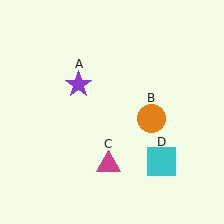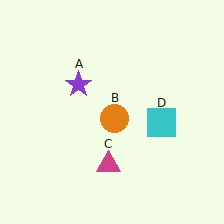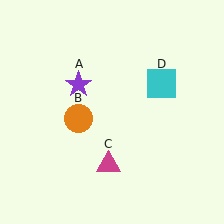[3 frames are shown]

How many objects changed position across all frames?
2 objects changed position: orange circle (object B), cyan square (object D).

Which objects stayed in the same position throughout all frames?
Purple star (object A) and magenta triangle (object C) remained stationary.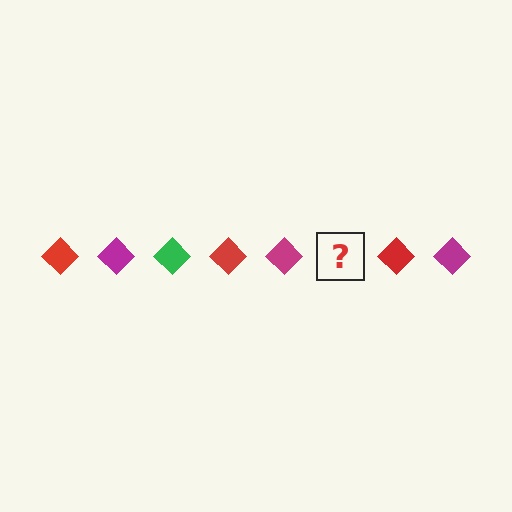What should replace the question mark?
The question mark should be replaced with a green diamond.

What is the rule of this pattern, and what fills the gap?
The rule is that the pattern cycles through red, magenta, green diamonds. The gap should be filled with a green diamond.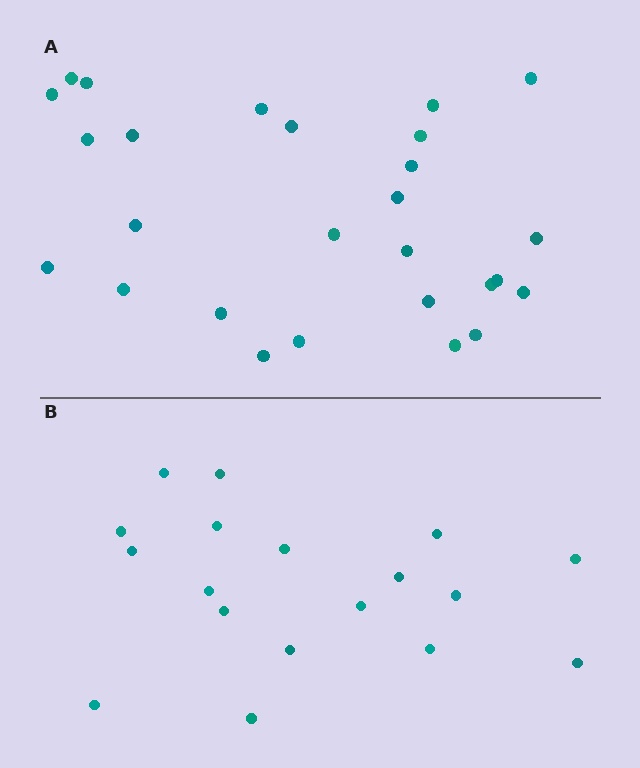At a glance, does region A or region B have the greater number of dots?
Region A (the top region) has more dots.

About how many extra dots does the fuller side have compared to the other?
Region A has roughly 8 or so more dots than region B.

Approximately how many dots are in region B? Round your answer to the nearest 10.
About 20 dots. (The exact count is 18, which rounds to 20.)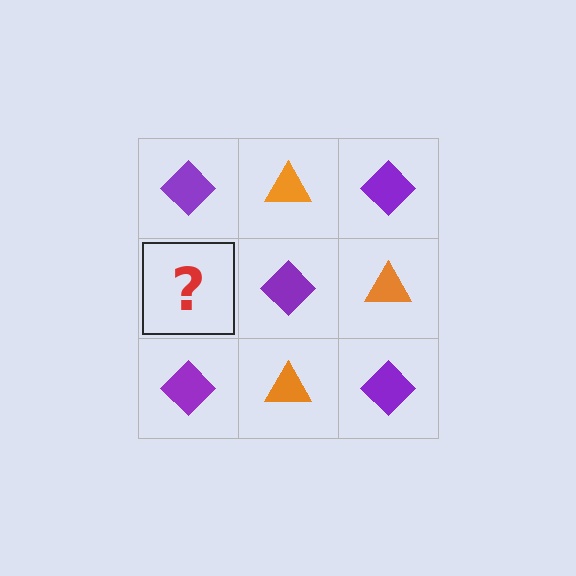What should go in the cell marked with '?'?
The missing cell should contain an orange triangle.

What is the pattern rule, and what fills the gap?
The rule is that it alternates purple diamond and orange triangle in a checkerboard pattern. The gap should be filled with an orange triangle.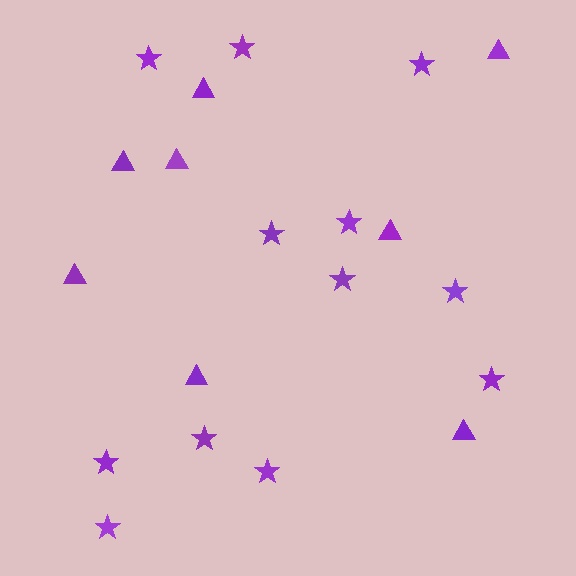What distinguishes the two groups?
There are 2 groups: one group of triangles (8) and one group of stars (12).